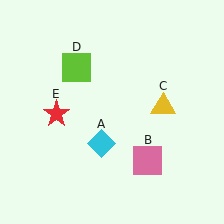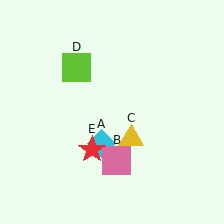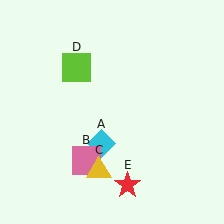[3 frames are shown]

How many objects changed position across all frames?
3 objects changed position: pink square (object B), yellow triangle (object C), red star (object E).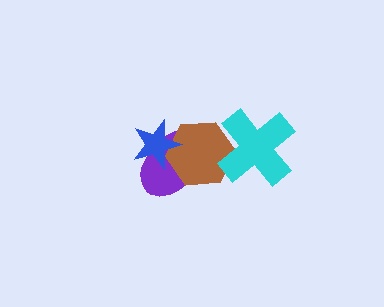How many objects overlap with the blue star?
2 objects overlap with the blue star.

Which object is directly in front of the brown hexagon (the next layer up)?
The blue star is directly in front of the brown hexagon.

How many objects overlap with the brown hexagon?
3 objects overlap with the brown hexagon.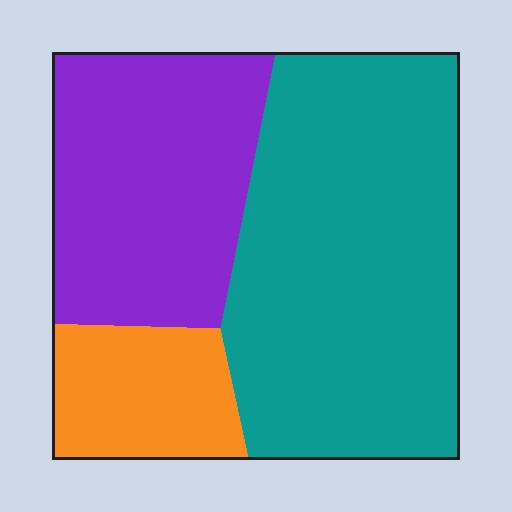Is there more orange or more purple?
Purple.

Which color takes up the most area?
Teal, at roughly 55%.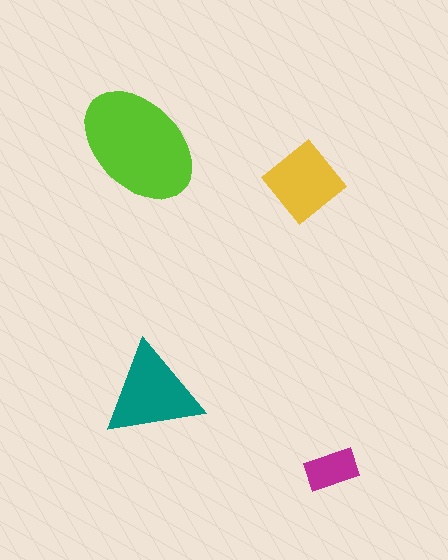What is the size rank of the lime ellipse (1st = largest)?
1st.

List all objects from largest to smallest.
The lime ellipse, the teal triangle, the yellow diamond, the magenta rectangle.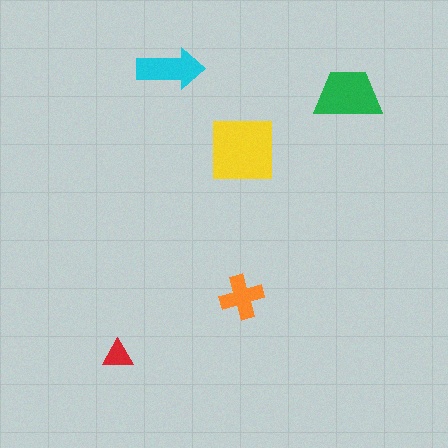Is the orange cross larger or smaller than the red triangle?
Larger.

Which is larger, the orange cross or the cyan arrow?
The cyan arrow.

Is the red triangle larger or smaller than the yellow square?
Smaller.